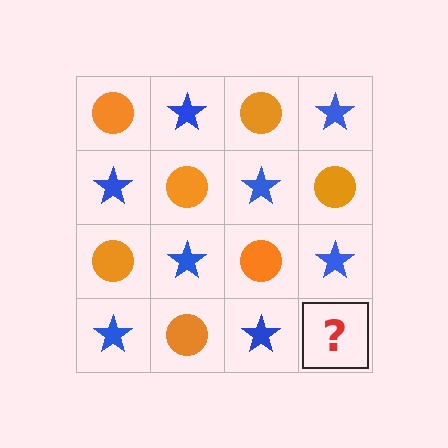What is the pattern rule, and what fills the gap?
The rule is that it alternates orange circle and blue star in a checkerboard pattern. The gap should be filled with an orange circle.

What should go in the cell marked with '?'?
The missing cell should contain an orange circle.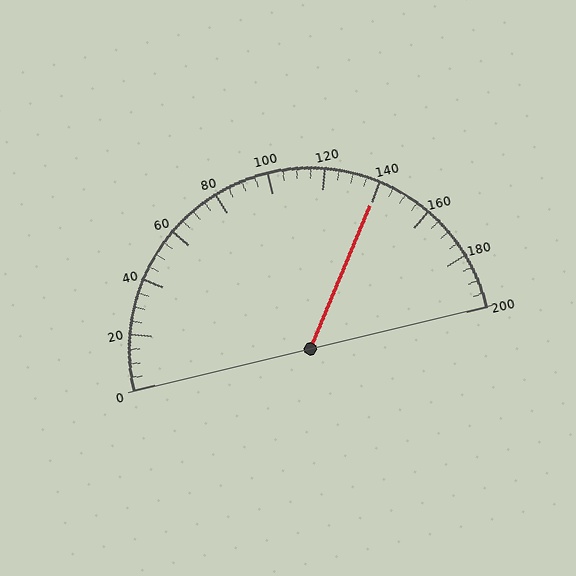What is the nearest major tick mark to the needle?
The nearest major tick mark is 140.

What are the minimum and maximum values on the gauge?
The gauge ranges from 0 to 200.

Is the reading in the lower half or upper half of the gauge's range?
The reading is in the upper half of the range (0 to 200).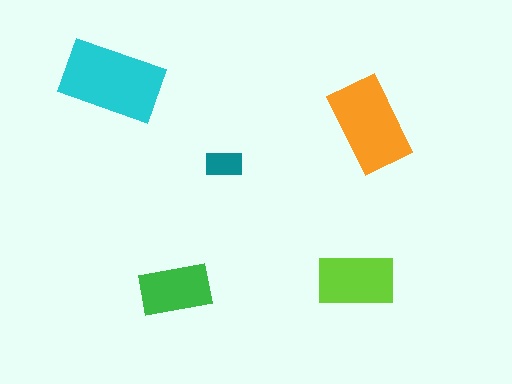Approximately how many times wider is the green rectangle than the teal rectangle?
About 2 times wider.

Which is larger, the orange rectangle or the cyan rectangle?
The cyan one.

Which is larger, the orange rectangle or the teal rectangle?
The orange one.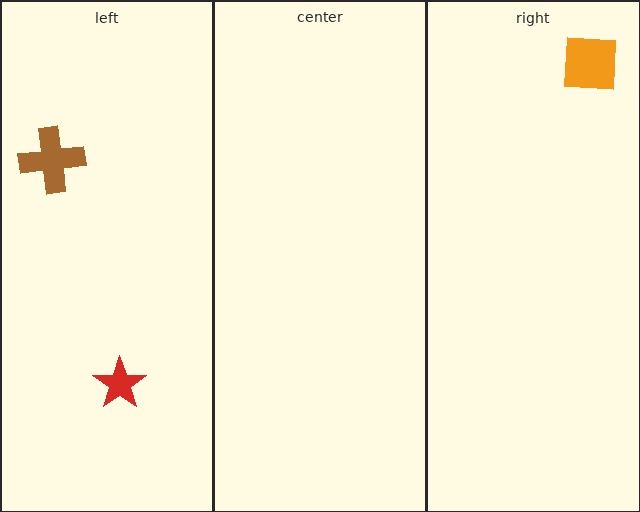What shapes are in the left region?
The brown cross, the red star.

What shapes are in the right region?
The orange square.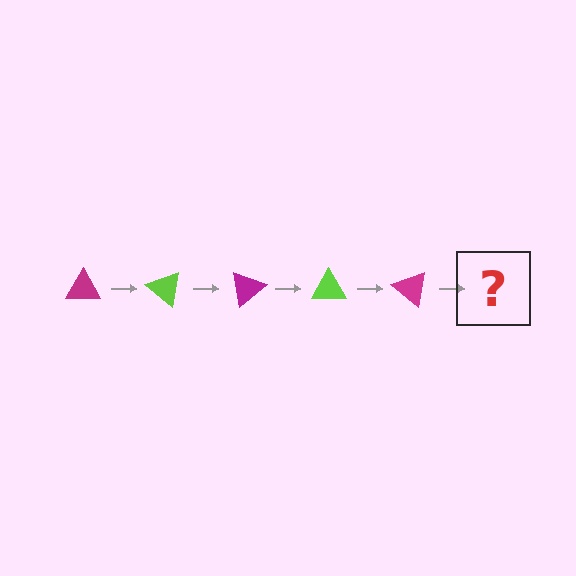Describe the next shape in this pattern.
It should be a lime triangle, rotated 200 degrees from the start.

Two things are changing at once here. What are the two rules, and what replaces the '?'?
The two rules are that it rotates 40 degrees each step and the color cycles through magenta and lime. The '?' should be a lime triangle, rotated 200 degrees from the start.